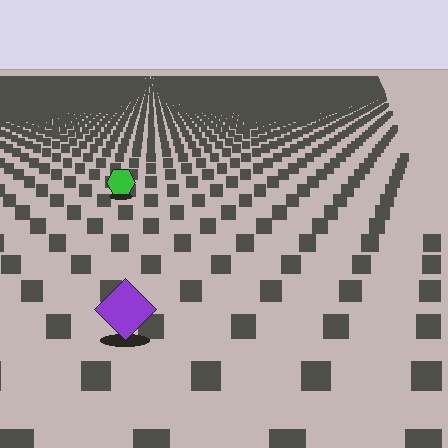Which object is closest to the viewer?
The purple diamond is closest. The texture marks near it are larger and more spread out.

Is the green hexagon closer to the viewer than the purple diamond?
No. The purple diamond is closer — you can tell from the texture gradient: the ground texture is coarser near it.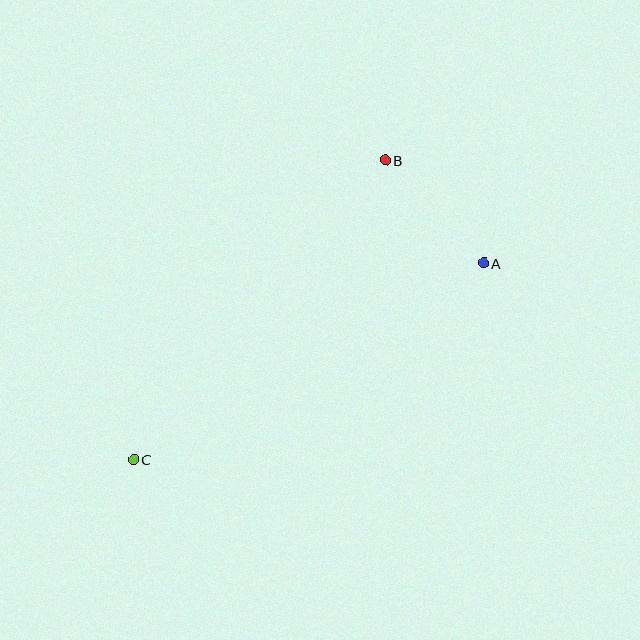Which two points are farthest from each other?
Points A and C are farthest from each other.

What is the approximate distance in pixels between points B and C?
The distance between B and C is approximately 391 pixels.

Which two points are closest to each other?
Points A and B are closest to each other.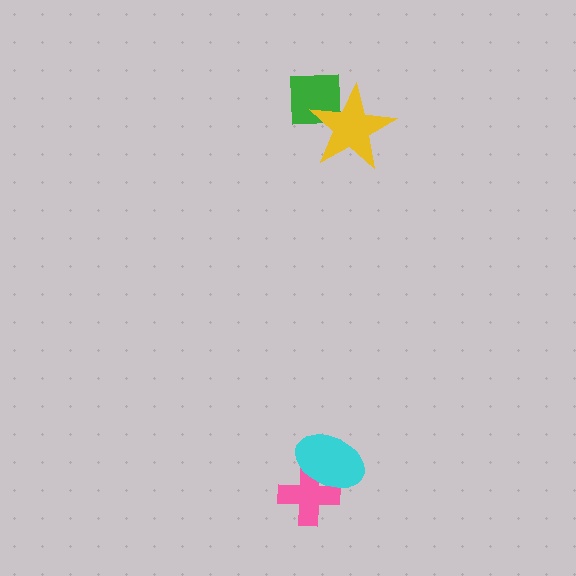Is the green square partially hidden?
Yes, it is partially covered by another shape.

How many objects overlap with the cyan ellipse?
1 object overlaps with the cyan ellipse.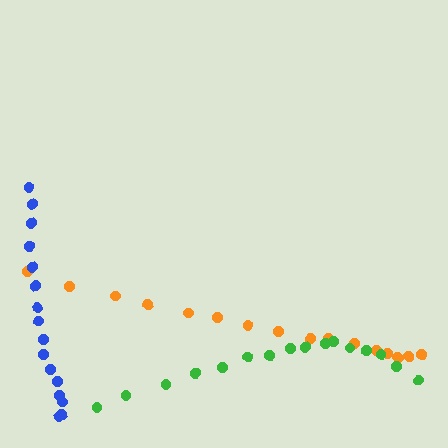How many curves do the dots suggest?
There are 3 distinct paths.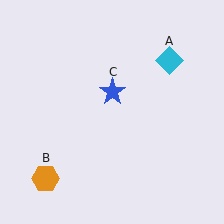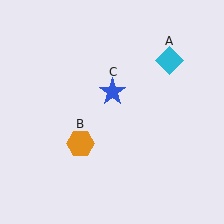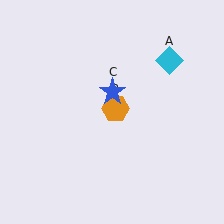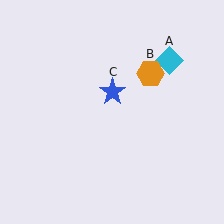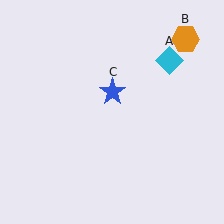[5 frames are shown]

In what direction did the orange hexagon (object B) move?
The orange hexagon (object B) moved up and to the right.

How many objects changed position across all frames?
1 object changed position: orange hexagon (object B).